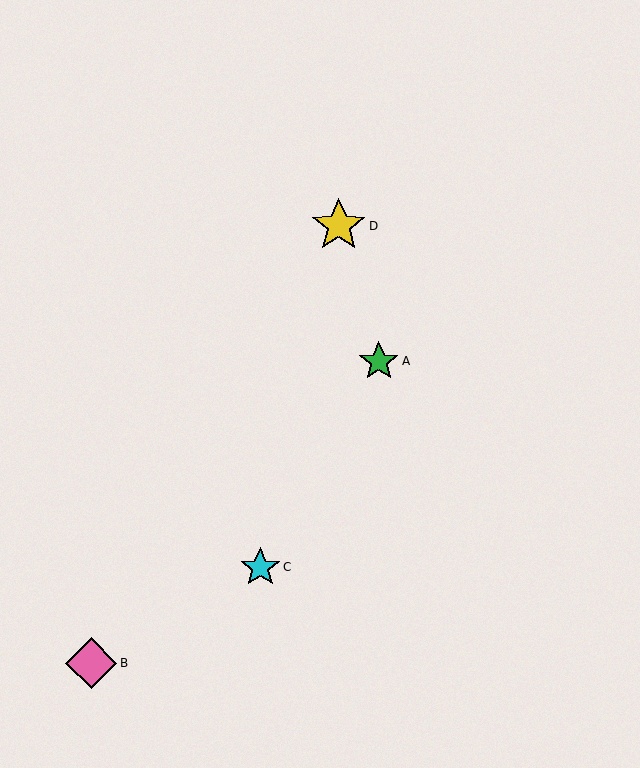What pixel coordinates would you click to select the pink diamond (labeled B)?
Click at (91, 663) to select the pink diamond B.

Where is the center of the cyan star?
The center of the cyan star is at (260, 567).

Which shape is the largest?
The yellow star (labeled D) is the largest.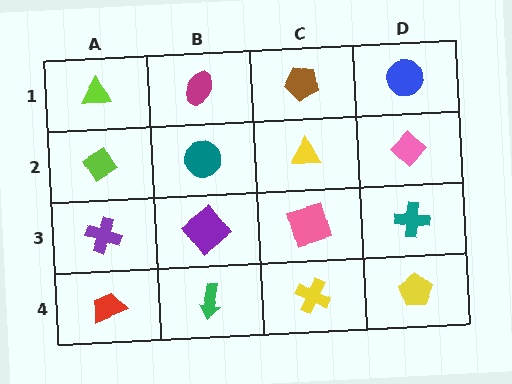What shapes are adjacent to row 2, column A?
A lime triangle (row 1, column A), a purple cross (row 3, column A), a teal circle (row 2, column B).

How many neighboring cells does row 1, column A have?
2.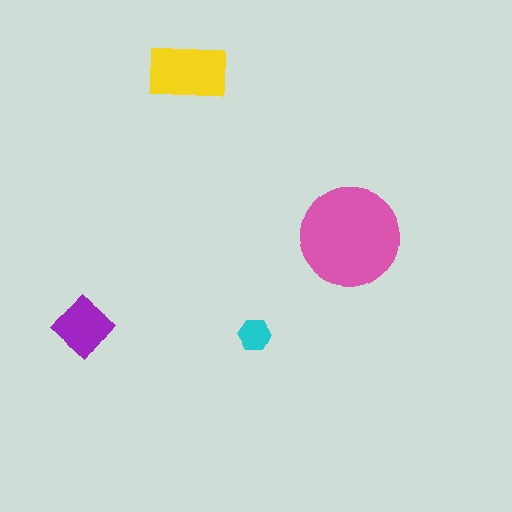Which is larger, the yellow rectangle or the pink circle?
The pink circle.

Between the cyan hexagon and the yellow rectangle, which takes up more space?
The yellow rectangle.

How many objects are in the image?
There are 4 objects in the image.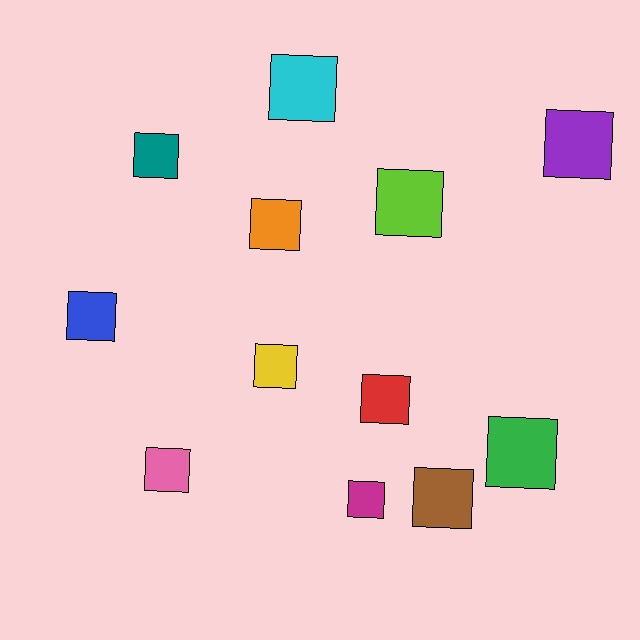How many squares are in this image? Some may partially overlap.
There are 12 squares.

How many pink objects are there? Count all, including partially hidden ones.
There is 1 pink object.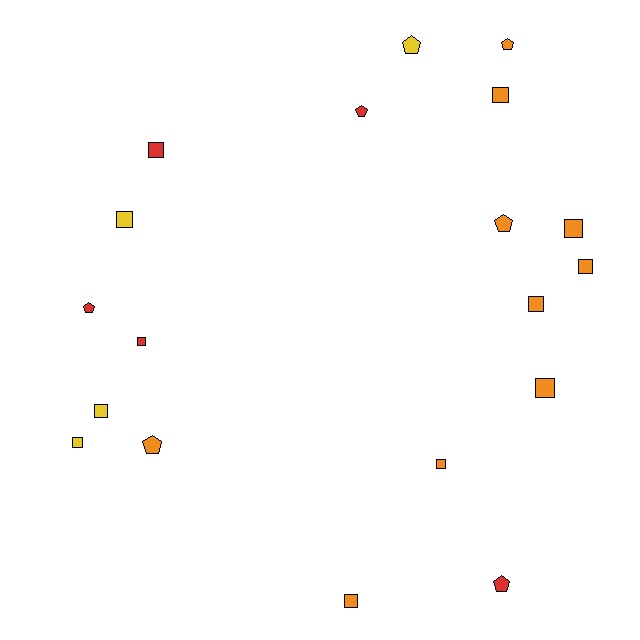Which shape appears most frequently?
Square, with 12 objects.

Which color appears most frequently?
Orange, with 10 objects.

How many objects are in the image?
There are 19 objects.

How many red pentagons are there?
There are 3 red pentagons.